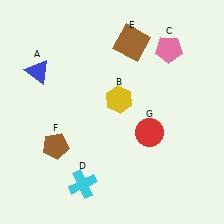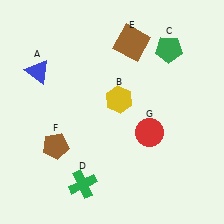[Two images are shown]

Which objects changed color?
C changed from pink to green. D changed from cyan to green.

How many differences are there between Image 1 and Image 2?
There are 2 differences between the two images.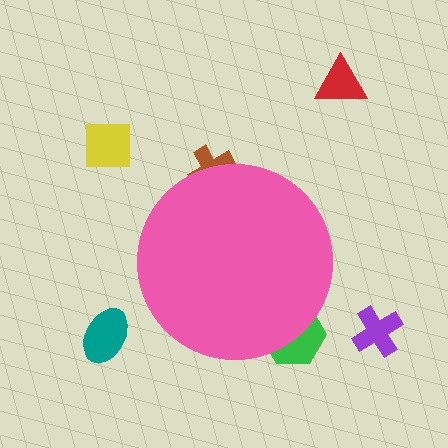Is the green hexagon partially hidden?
Yes, the green hexagon is partially hidden behind the pink circle.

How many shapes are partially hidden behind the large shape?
2 shapes are partially hidden.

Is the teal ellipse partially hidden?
No, the teal ellipse is fully visible.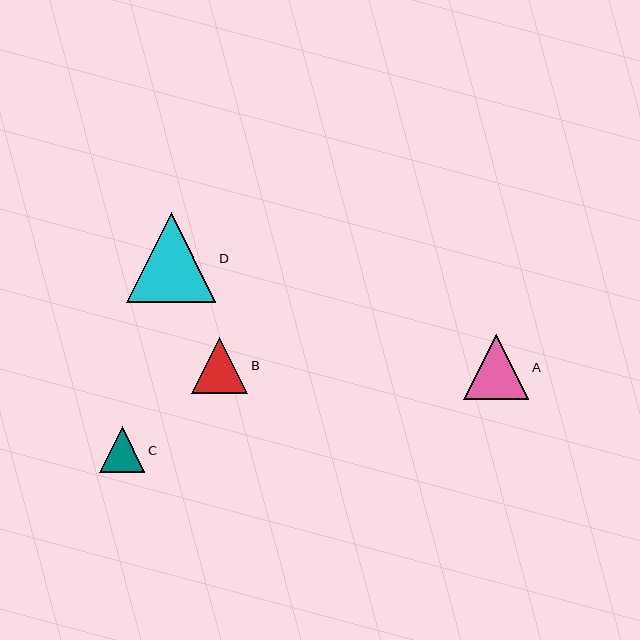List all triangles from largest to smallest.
From largest to smallest: D, A, B, C.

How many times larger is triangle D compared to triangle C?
Triangle D is approximately 2.0 times the size of triangle C.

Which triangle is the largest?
Triangle D is the largest with a size of approximately 89 pixels.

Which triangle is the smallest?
Triangle C is the smallest with a size of approximately 46 pixels.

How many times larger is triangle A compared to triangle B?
Triangle A is approximately 1.2 times the size of triangle B.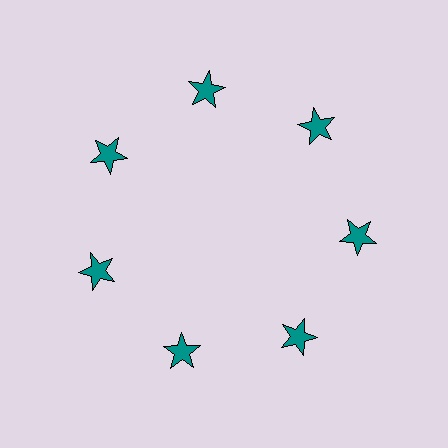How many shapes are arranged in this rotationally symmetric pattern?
There are 7 shapes, arranged in 7 groups of 1.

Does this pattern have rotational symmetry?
Yes, this pattern has 7-fold rotational symmetry. It looks the same after rotating 51 degrees around the center.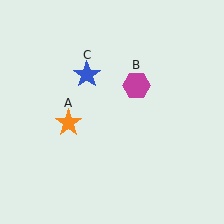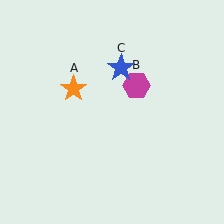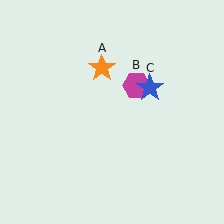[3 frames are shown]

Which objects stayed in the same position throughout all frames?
Magenta hexagon (object B) remained stationary.